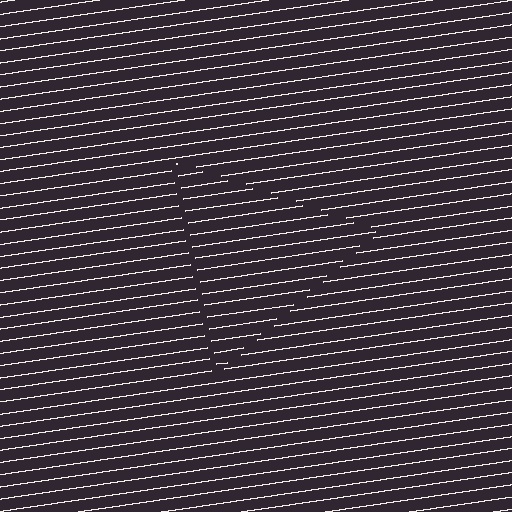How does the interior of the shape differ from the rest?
The interior of the shape contains the same grating, shifted by half a period — the contour is defined by the phase discontinuity where line-ends from the inner and outer gratings abut.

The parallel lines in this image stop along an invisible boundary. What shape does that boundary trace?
An illusory triangle. The interior of the shape contains the same grating, shifted by half a period — the contour is defined by the phase discontinuity where line-ends from the inner and outer gratings abut.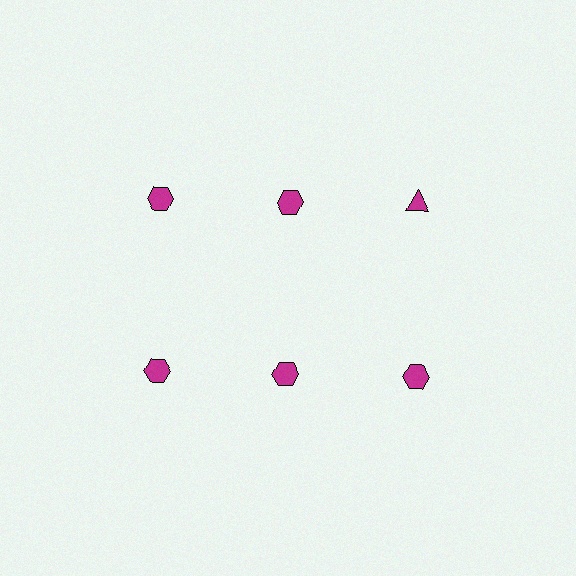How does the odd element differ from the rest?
It has a different shape: triangle instead of hexagon.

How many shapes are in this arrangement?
There are 6 shapes arranged in a grid pattern.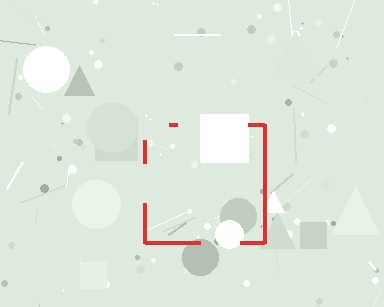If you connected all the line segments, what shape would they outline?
They would outline a square.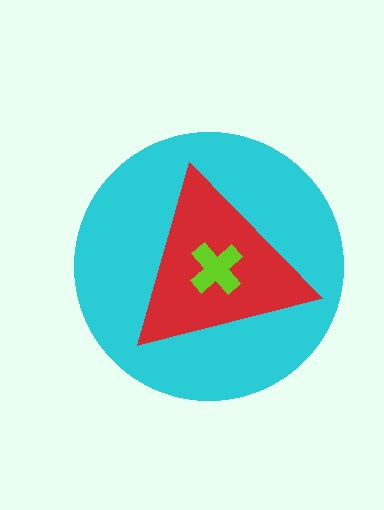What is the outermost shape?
The cyan circle.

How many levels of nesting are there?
3.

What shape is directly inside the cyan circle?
The red triangle.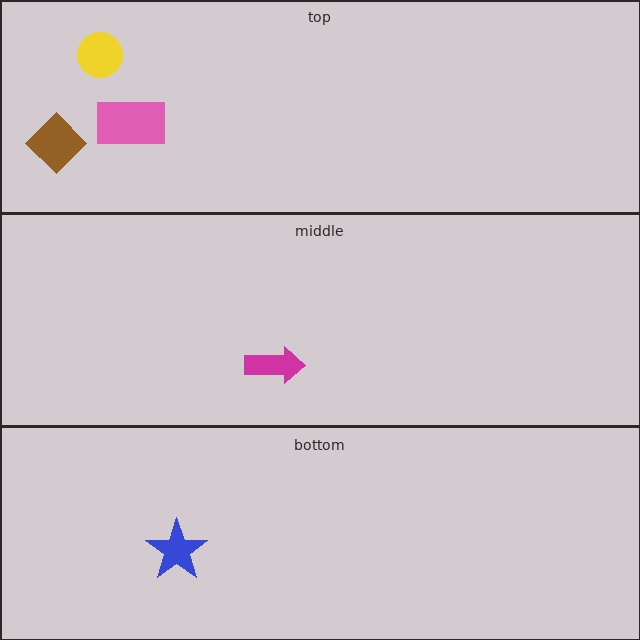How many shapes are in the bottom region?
1.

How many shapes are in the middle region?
1.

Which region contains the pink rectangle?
The top region.